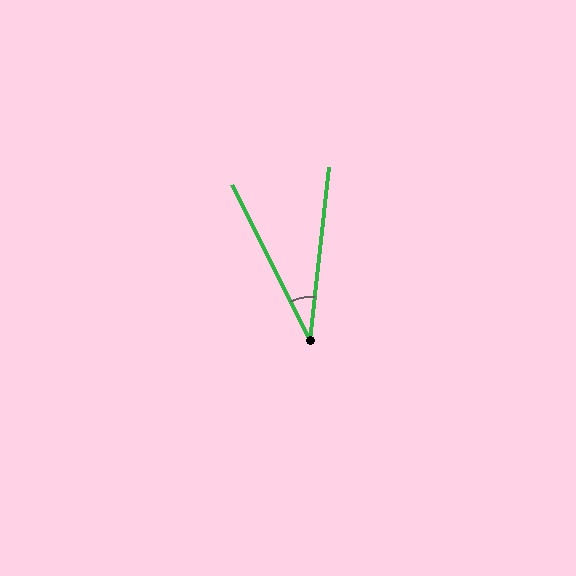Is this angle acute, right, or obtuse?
It is acute.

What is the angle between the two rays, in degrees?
Approximately 33 degrees.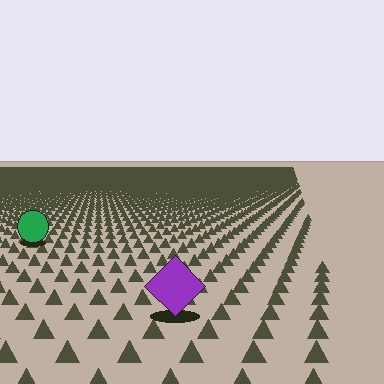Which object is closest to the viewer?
The purple diamond is closest. The texture marks near it are larger and more spread out.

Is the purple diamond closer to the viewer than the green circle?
Yes. The purple diamond is closer — you can tell from the texture gradient: the ground texture is coarser near it.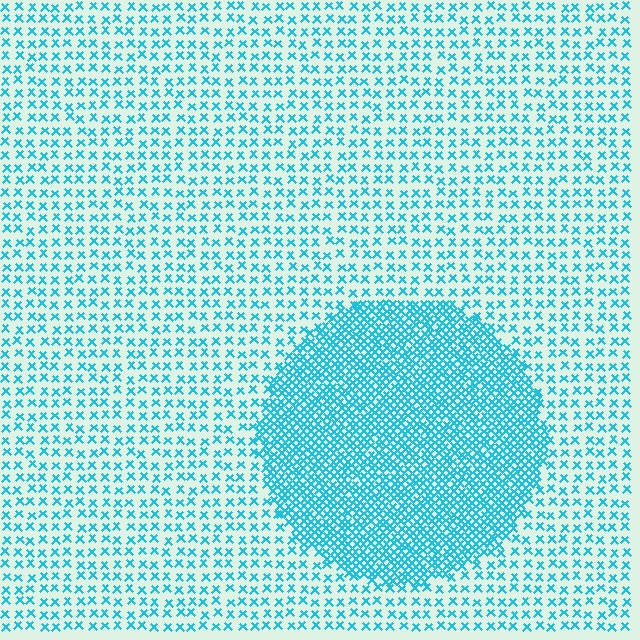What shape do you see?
I see a circle.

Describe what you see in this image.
The image contains small cyan elements arranged at two different densities. A circle-shaped region is visible where the elements are more densely packed than the surrounding area.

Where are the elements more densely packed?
The elements are more densely packed inside the circle boundary.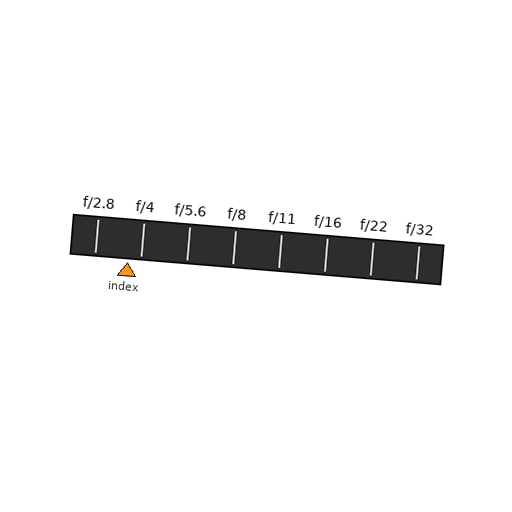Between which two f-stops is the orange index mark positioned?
The index mark is between f/2.8 and f/4.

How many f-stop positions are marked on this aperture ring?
There are 8 f-stop positions marked.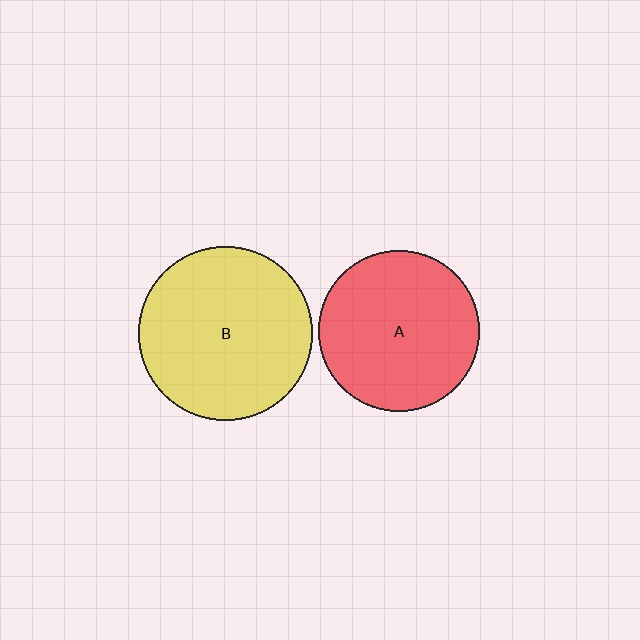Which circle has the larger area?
Circle B (yellow).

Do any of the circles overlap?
No, none of the circles overlap.